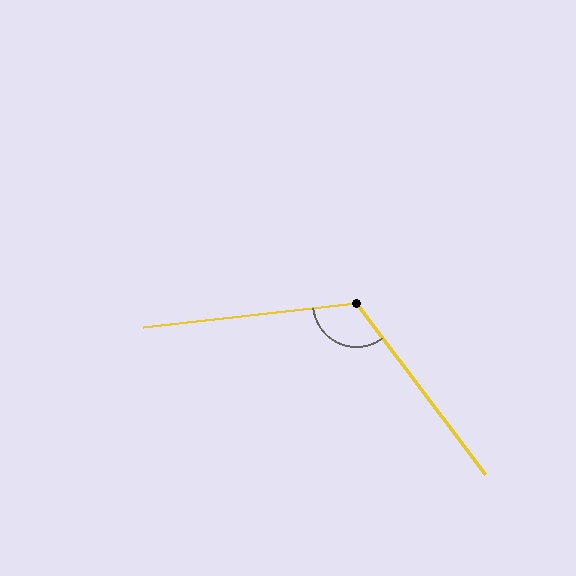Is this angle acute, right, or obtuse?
It is obtuse.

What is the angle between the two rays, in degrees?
Approximately 120 degrees.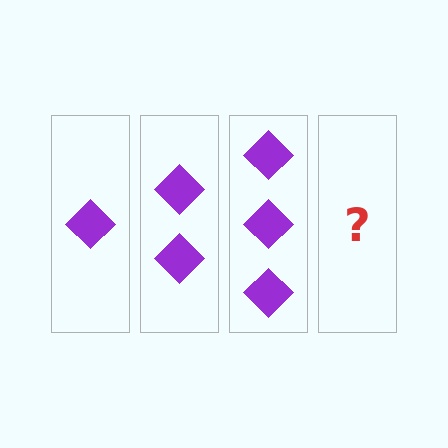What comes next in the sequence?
The next element should be 4 diamonds.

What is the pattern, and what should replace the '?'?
The pattern is that each step adds one more diamond. The '?' should be 4 diamonds.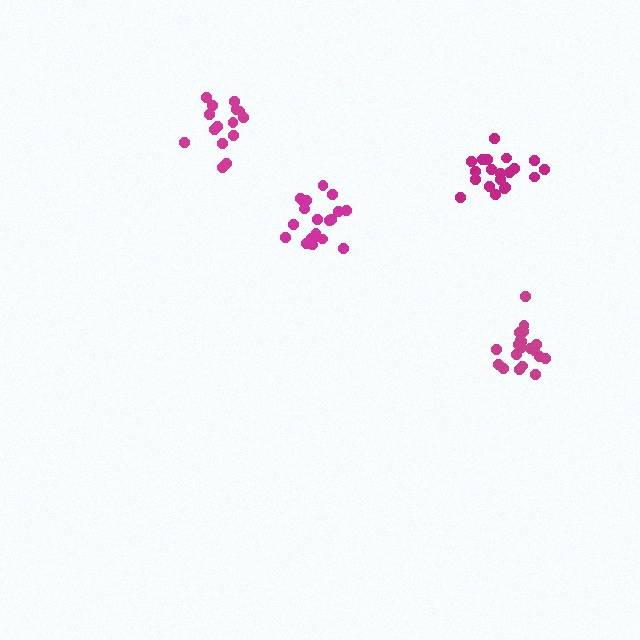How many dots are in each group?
Group 1: 21 dots, Group 2: 20 dots, Group 3: 15 dots, Group 4: 20 dots (76 total).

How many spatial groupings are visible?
There are 4 spatial groupings.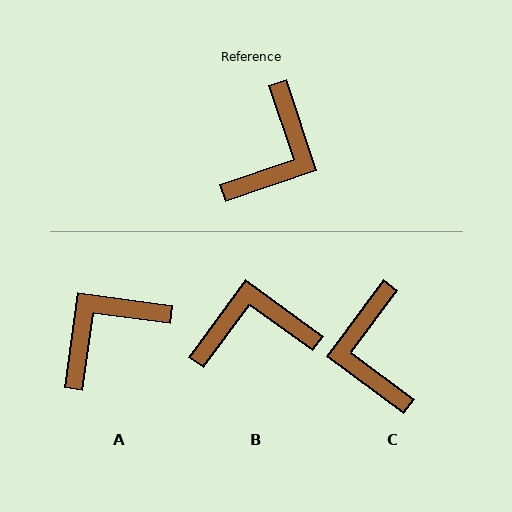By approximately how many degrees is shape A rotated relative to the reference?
Approximately 154 degrees counter-clockwise.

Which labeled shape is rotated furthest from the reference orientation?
A, about 154 degrees away.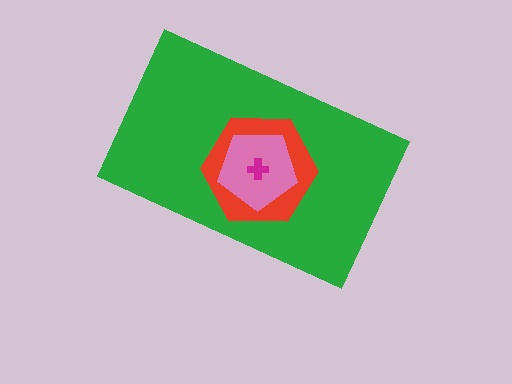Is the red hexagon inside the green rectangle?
Yes.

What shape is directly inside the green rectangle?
The red hexagon.